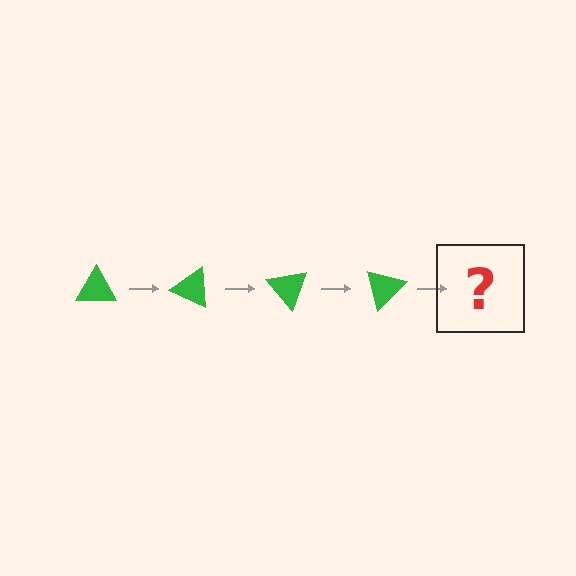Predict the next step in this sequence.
The next step is a green triangle rotated 100 degrees.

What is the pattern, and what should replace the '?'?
The pattern is that the triangle rotates 25 degrees each step. The '?' should be a green triangle rotated 100 degrees.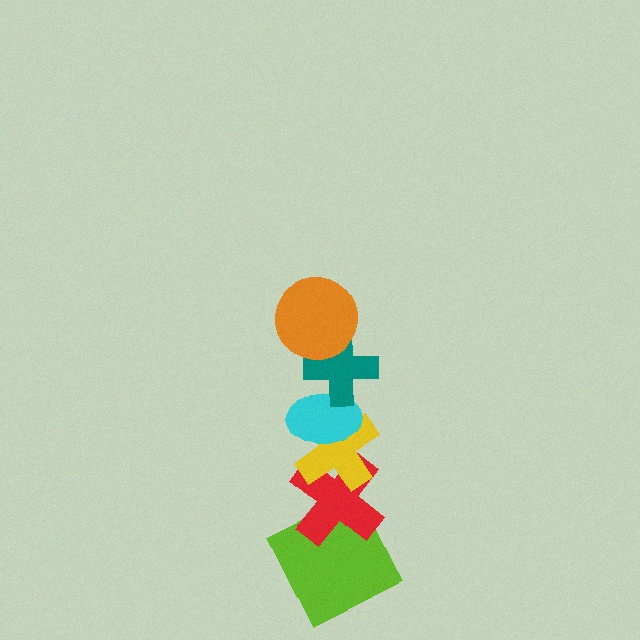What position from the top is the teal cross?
The teal cross is 2nd from the top.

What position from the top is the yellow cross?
The yellow cross is 4th from the top.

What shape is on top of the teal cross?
The orange circle is on top of the teal cross.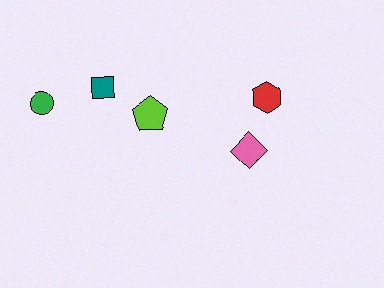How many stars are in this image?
There are no stars.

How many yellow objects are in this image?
There are no yellow objects.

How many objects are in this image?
There are 5 objects.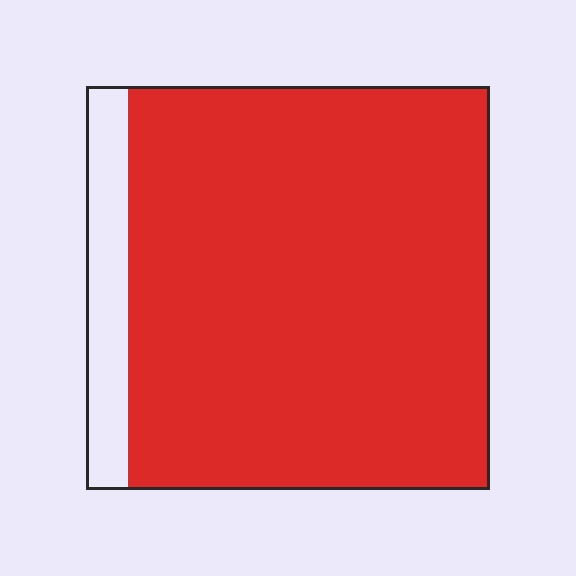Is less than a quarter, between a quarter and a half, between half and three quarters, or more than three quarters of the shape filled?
More than three quarters.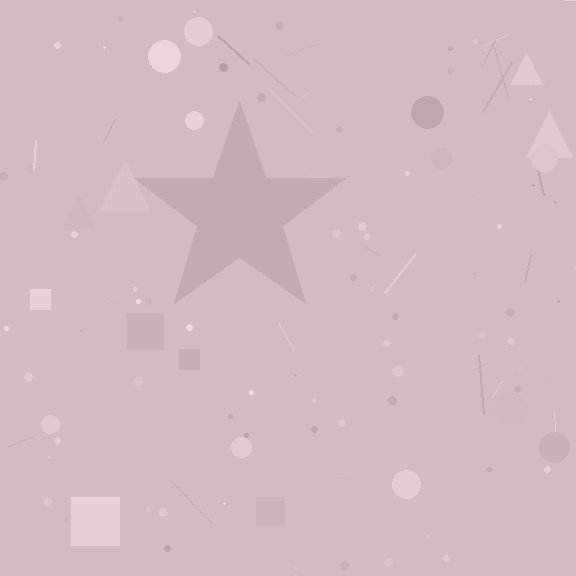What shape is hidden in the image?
A star is hidden in the image.